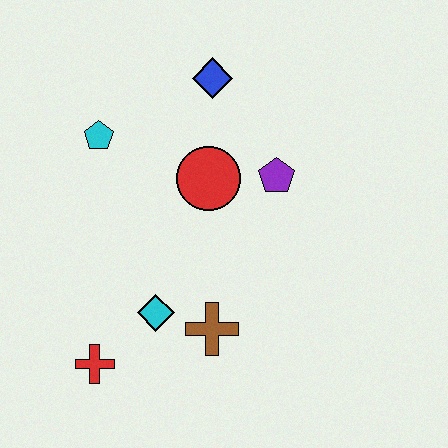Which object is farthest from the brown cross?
The blue diamond is farthest from the brown cross.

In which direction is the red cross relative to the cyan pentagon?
The red cross is below the cyan pentagon.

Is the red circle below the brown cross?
No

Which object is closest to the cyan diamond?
The brown cross is closest to the cyan diamond.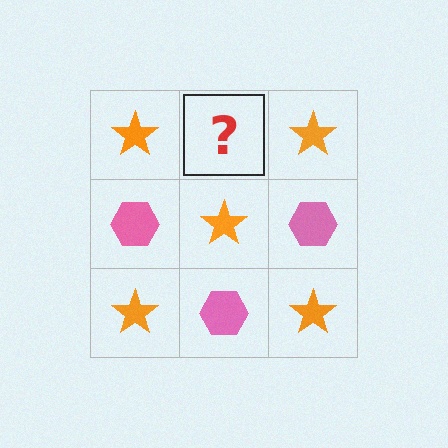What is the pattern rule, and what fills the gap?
The rule is that it alternates orange star and pink hexagon in a checkerboard pattern. The gap should be filled with a pink hexagon.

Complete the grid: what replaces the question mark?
The question mark should be replaced with a pink hexagon.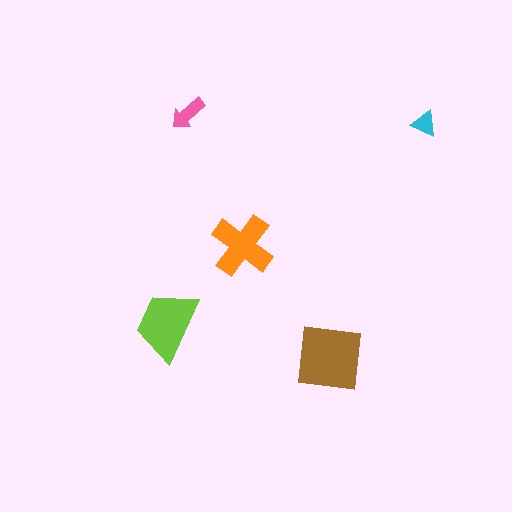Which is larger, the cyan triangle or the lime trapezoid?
The lime trapezoid.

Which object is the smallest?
The cyan triangle.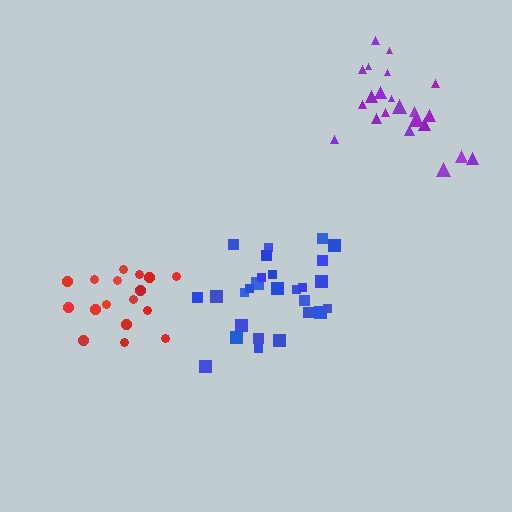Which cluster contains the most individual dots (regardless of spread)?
Blue (27).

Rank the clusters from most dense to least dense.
blue, purple, red.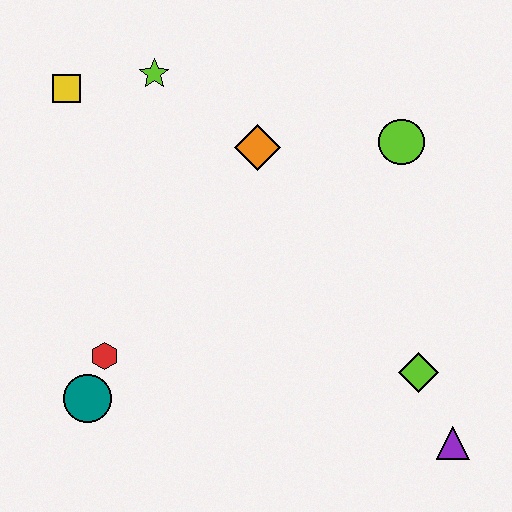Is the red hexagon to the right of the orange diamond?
No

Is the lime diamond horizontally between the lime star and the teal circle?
No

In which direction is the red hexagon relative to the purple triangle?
The red hexagon is to the left of the purple triangle.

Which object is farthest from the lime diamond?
The yellow square is farthest from the lime diamond.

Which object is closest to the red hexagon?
The teal circle is closest to the red hexagon.